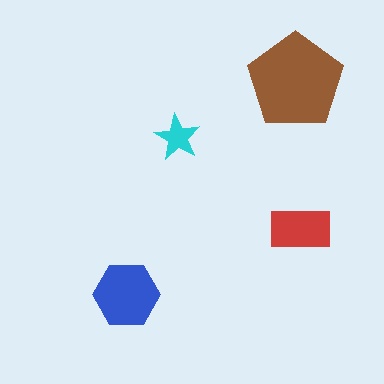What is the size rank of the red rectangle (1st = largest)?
3rd.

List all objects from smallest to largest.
The cyan star, the red rectangle, the blue hexagon, the brown pentagon.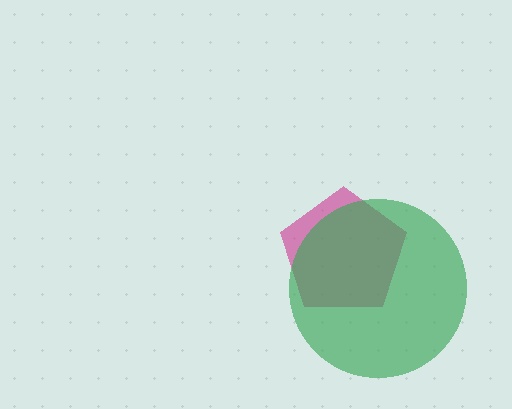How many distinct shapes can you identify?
There are 2 distinct shapes: a magenta pentagon, a green circle.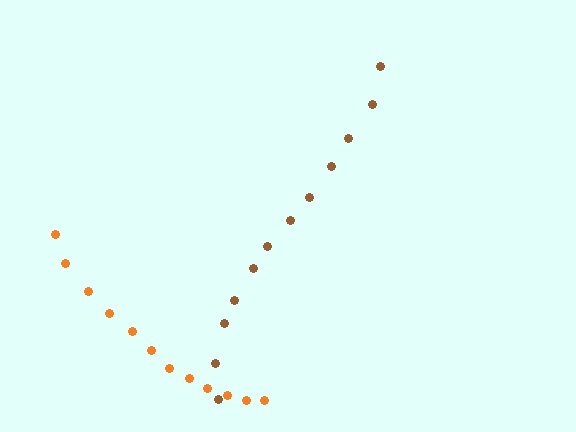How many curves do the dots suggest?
There are 2 distinct paths.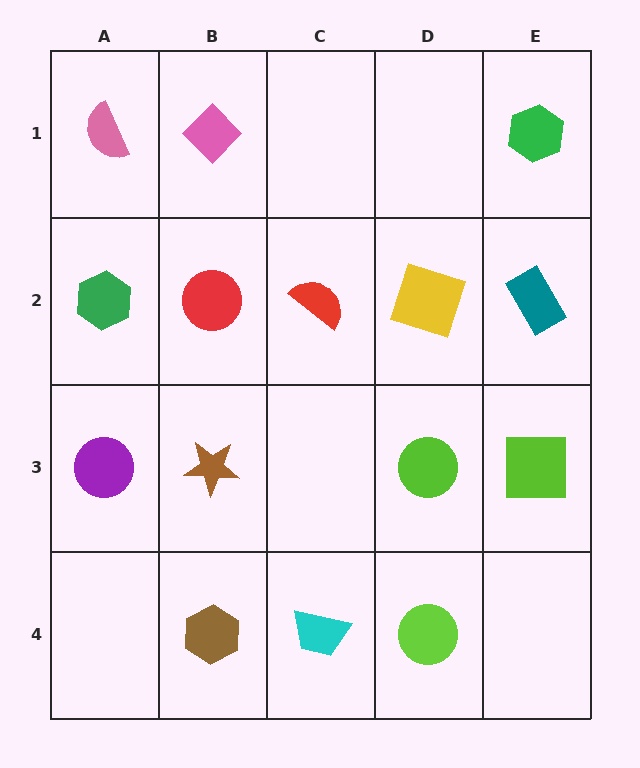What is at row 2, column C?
A red semicircle.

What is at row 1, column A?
A pink semicircle.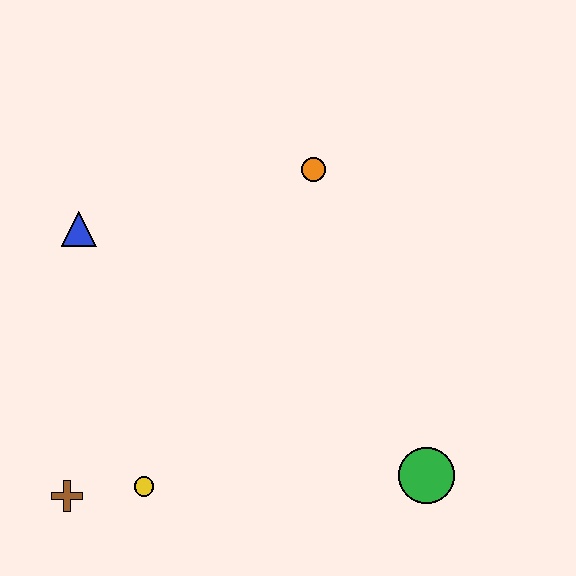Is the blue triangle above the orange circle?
No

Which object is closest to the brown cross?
The yellow circle is closest to the brown cross.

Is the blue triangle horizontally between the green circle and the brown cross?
Yes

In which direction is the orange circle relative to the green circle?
The orange circle is above the green circle.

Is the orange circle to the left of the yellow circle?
No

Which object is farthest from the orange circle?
The brown cross is farthest from the orange circle.